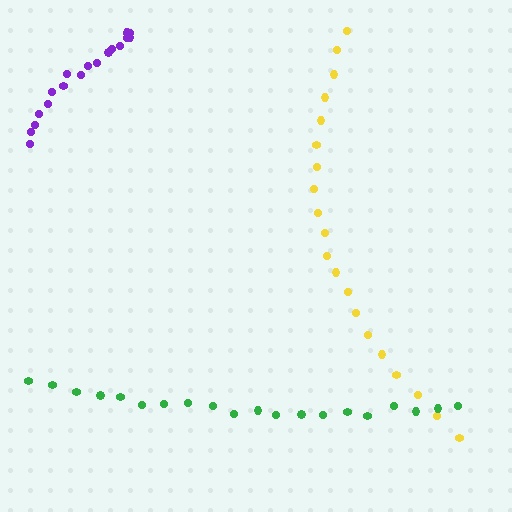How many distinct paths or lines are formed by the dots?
There are 3 distinct paths.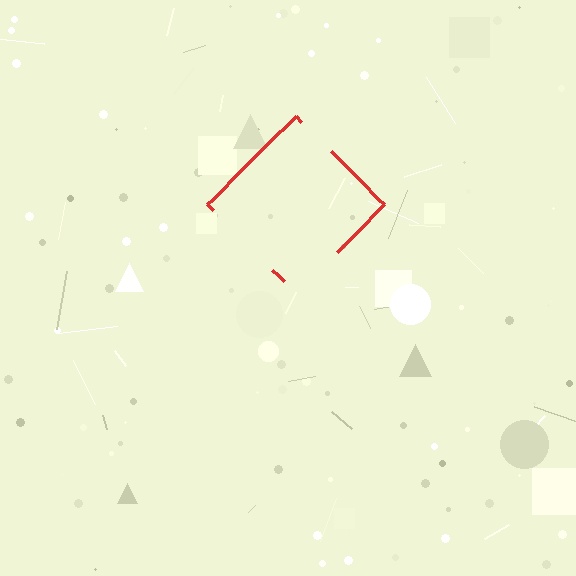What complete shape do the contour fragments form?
The contour fragments form a diamond.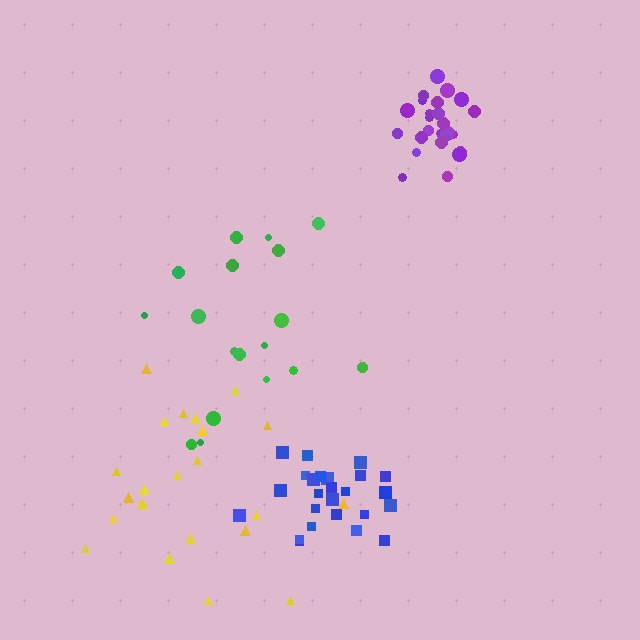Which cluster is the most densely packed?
Purple.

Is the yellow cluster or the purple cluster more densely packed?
Purple.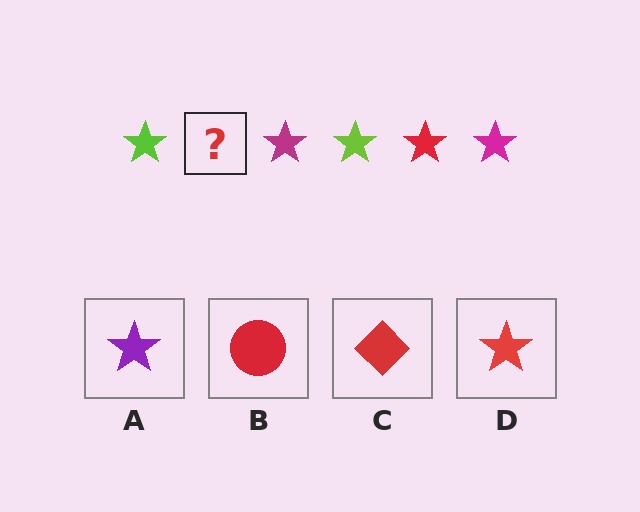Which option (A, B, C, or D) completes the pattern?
D.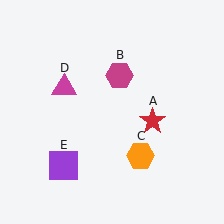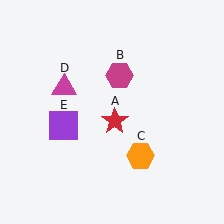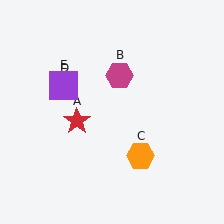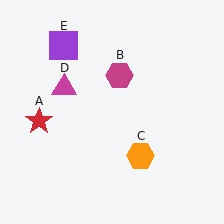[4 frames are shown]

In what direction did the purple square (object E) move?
The purple square (object E) moved up.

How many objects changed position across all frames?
2 objects changed position: red star (object A), purple square (object E).